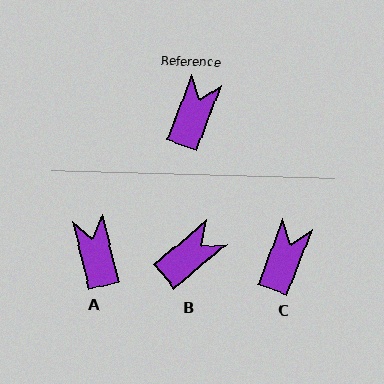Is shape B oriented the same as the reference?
No, it is off by about 29 degrees.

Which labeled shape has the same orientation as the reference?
C.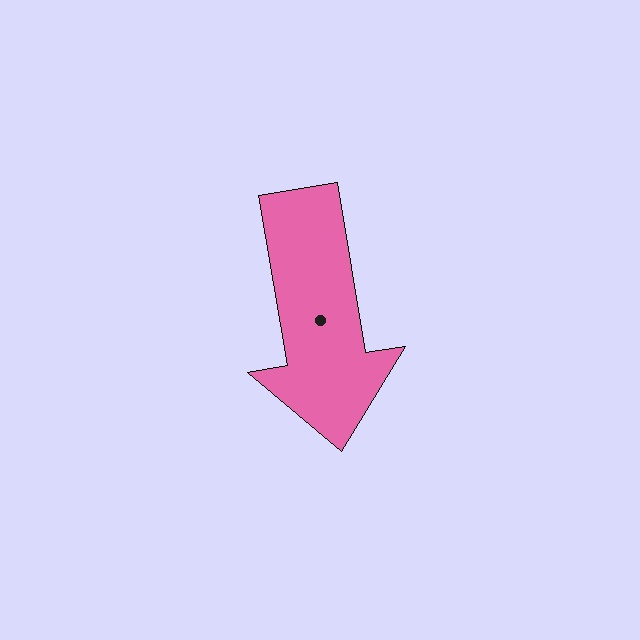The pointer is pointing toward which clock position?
Roughly 6 o'clock.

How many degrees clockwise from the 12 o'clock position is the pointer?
Approximately 171 degrees.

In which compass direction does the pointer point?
South.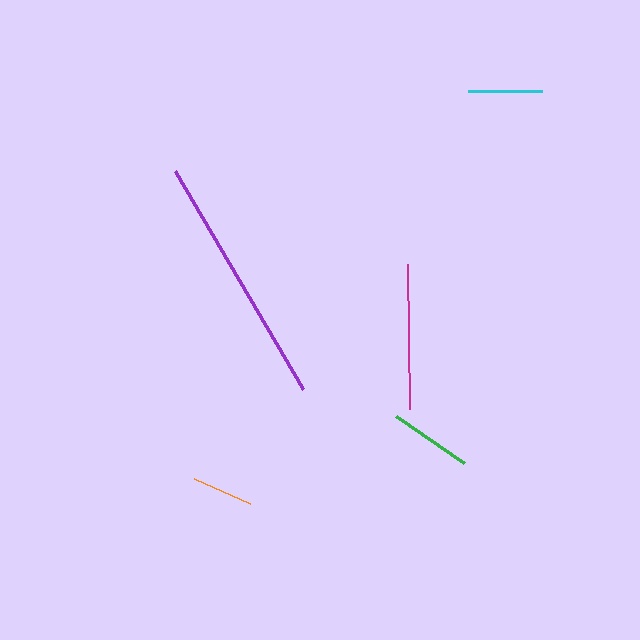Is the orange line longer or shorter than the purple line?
The purple line is longer than the orange line.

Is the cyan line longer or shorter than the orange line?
The cyan line is longer than the orange line.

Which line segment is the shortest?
The orange line is the shortest at approximately 62 pixels.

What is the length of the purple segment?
The purple segment is approximately 252 pixels long.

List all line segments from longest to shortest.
From longest to shortest: purple, magenta, green, cyan, orange.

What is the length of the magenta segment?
The magenta segment is approximately 145 pixels long.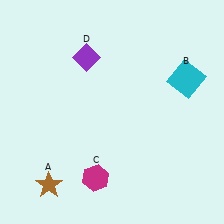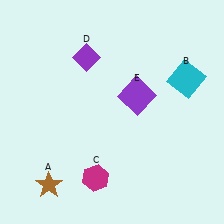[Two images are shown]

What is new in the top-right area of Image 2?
A purple square (E) was added in the top-right area of Image 2.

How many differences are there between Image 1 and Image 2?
There is 1 difference between the two images.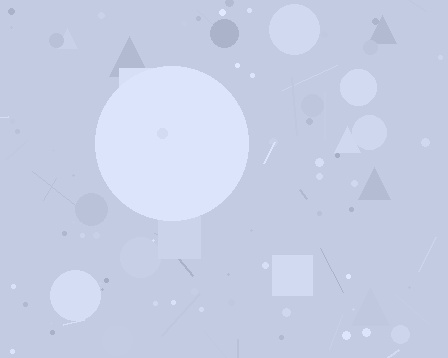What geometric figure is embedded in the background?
A circle is embedded in the background.